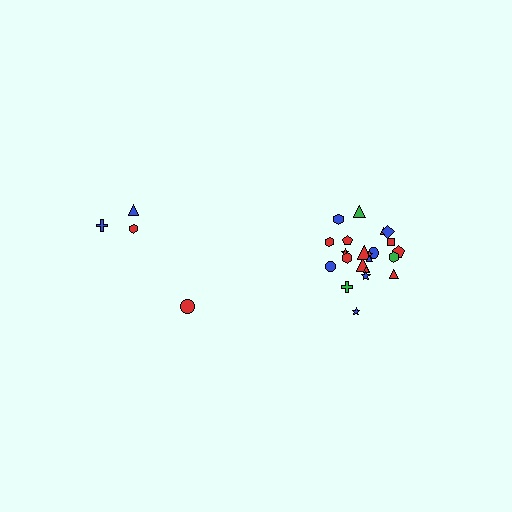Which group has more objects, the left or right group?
The right group.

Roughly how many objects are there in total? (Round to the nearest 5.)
Roughly 25 objects in total.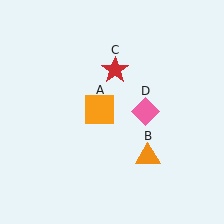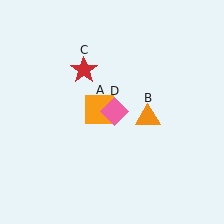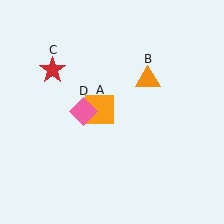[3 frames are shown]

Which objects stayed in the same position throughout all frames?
Orange square (object A) remained stationary.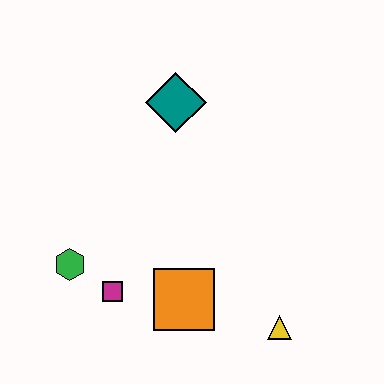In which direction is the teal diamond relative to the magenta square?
The teal diamond is above the magenta square.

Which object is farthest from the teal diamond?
The yellow triangle is farthest from the teal diamond.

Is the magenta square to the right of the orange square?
No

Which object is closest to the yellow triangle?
The orange square is closest to the yellow triangle.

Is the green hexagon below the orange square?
No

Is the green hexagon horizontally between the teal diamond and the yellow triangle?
No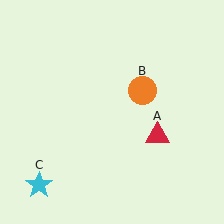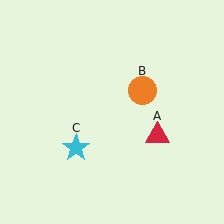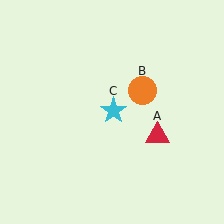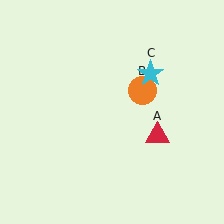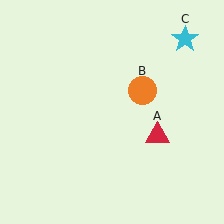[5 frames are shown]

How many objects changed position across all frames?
1 object changed position: cyan star (object C).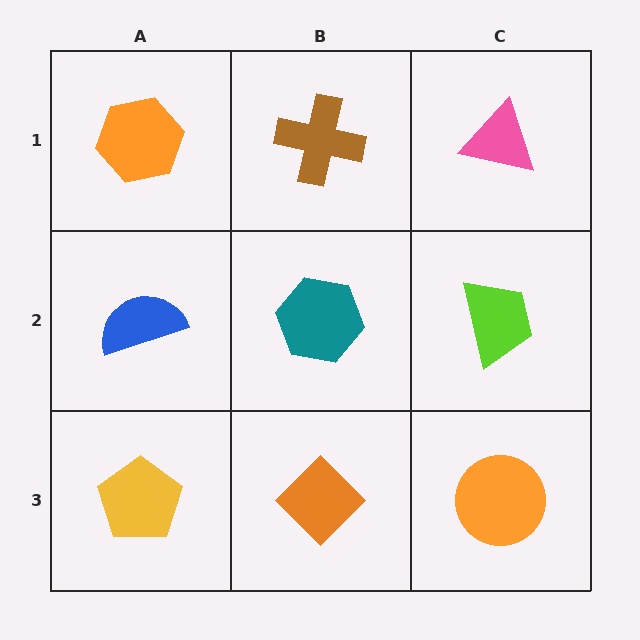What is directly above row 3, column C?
A lime trapezoid.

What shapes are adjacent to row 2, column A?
An orange hexagon (row 1, column A), a yellow pentagon (row 3, column A), a teal hexagon (row 2, column B).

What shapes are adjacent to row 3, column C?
A lime trapezoid (row 2, column C), an orange diamond (row 3, column B).